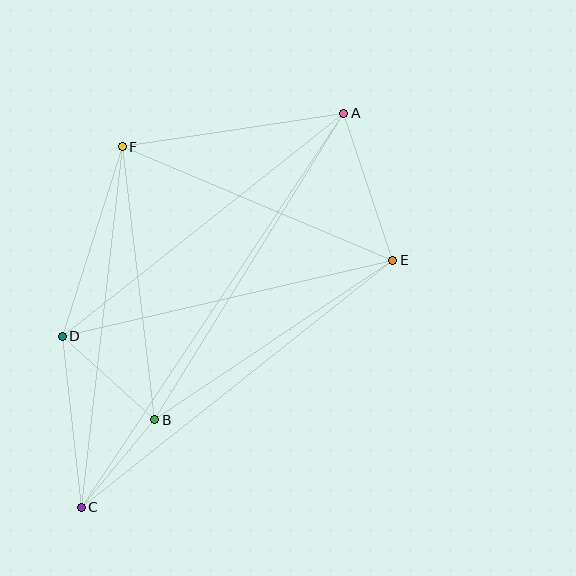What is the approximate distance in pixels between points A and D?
The distance between A and D is approximately 359 pixels.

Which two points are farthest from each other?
Points A and C are farthest from each other.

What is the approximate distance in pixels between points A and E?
The distance between A and E is approximately 155 pixels.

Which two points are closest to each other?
Points B and C are closest to each other.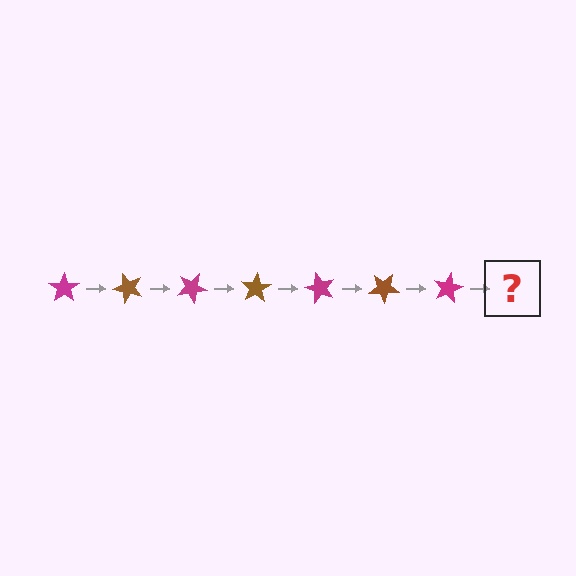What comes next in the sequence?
The next element should be a brown star, rotated 350 degrees from the start.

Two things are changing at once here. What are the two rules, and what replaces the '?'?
The two rules are that it rotates 50 degrees each step and the color cycles through magenta and brown. The '?' should be a brown star, rotated 350 degrees from the start.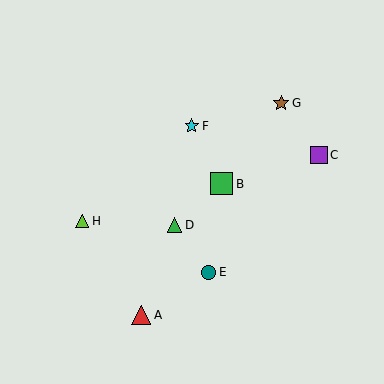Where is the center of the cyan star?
The center of the cyan star is at (192, 126).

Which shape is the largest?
The green square (labeled B) is the largest.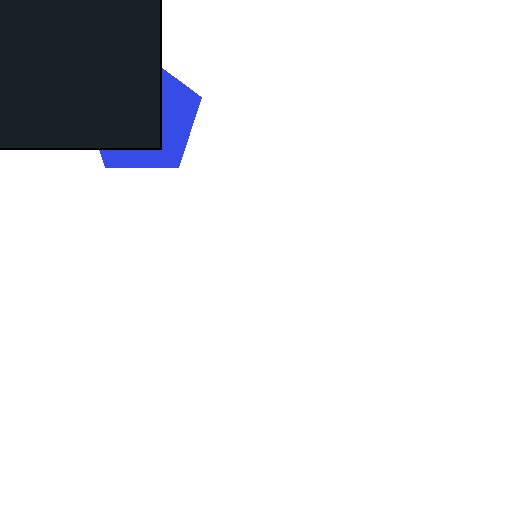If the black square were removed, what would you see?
You would see the complete blue pentagon.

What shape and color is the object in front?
The object in front is a black square.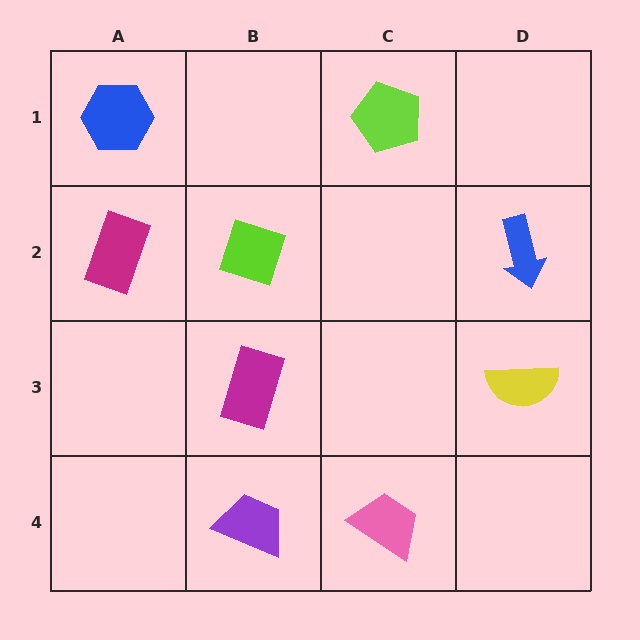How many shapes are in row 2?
3 shapes.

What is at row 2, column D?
A blue arrow.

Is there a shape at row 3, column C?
No, that cell is empty.